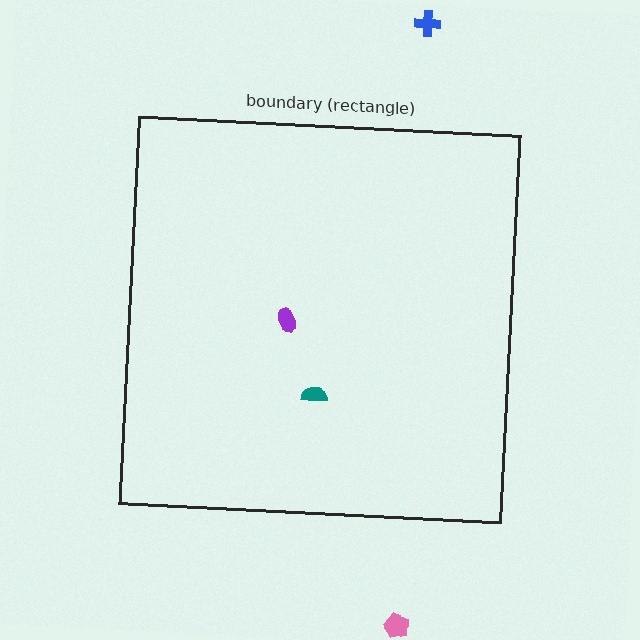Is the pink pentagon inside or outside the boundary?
Outside.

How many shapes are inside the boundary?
2 inside, 2 outside.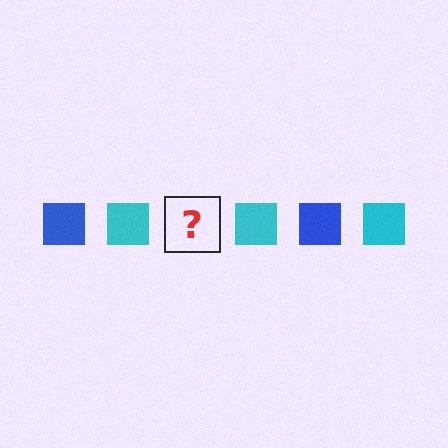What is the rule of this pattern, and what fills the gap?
The rule is that the pattern cycles through blue, cyan squares. The gap should be filled with a blue square.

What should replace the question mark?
The question mark should be replaced with a blue square.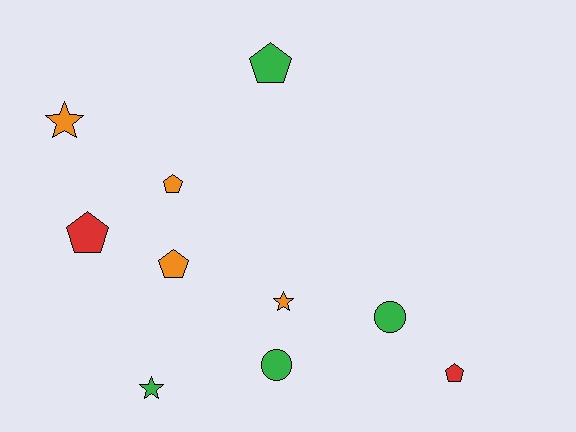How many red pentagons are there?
There are 2 red pentagons.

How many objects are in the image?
There are 10 objects.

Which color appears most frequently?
Green, with 4 objects.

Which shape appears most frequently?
Pentagon, with 5 objects.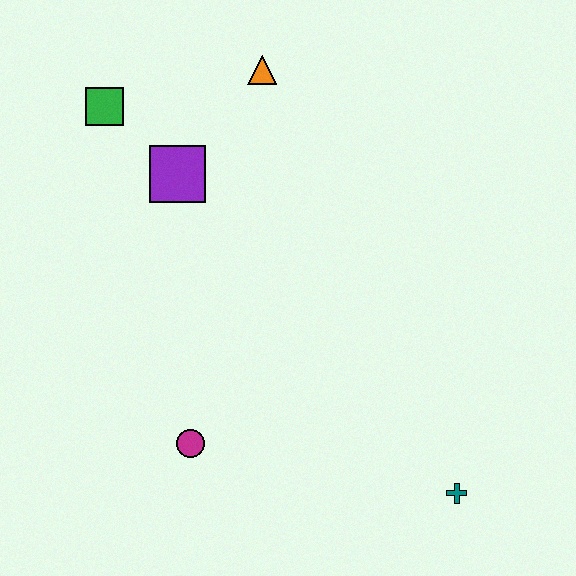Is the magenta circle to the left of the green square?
No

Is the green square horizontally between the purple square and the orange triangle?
No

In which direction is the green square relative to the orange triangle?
The green square is to the left of the orange triangle.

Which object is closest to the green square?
The purple square is closest to the green square.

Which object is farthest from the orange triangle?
The teal cross is farthest from the orange triangle.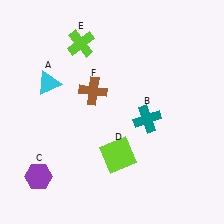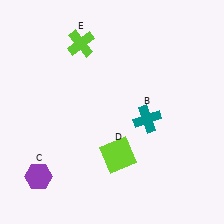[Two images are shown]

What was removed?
The cyan triangle (A), the brown cross (F) were removed in Image 2.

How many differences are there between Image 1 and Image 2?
There are 2 differences between the two images.